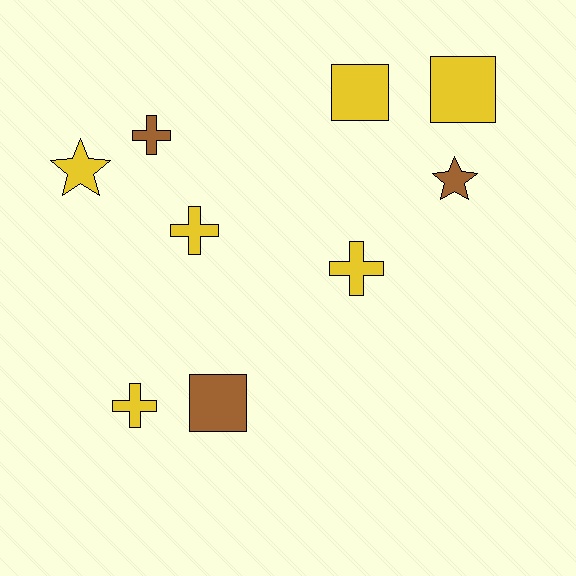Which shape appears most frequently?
Cross, with 4 objects.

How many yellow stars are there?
There is 1 yellow star.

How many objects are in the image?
There are 9 objects.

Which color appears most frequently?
Yellow, with 6 objects.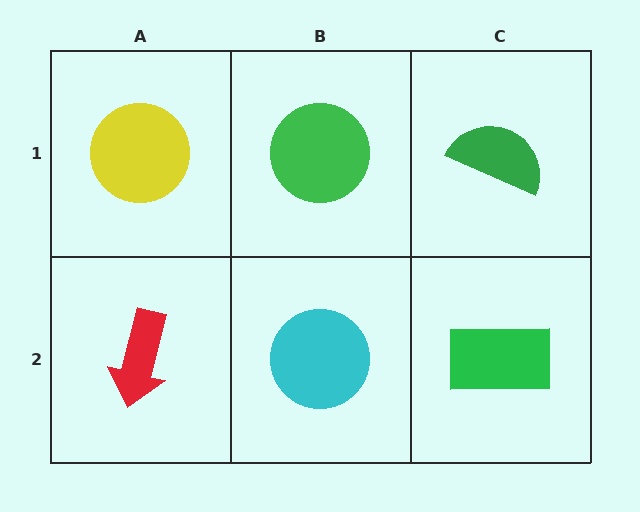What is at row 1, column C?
A green semicircle.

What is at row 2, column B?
A cyan circle.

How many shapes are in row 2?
3 shapes.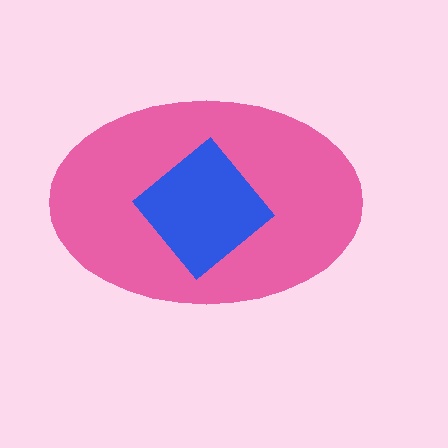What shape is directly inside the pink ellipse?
The blue diamond.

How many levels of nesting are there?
2.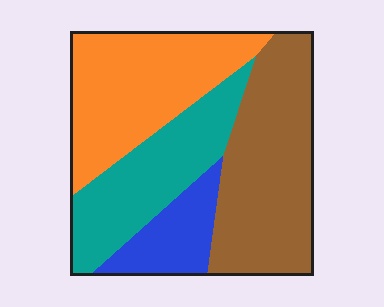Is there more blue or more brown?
Brown.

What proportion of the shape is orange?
Orange takes up about one third (1/3) of the shape.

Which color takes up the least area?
Blue, at roughly 10%.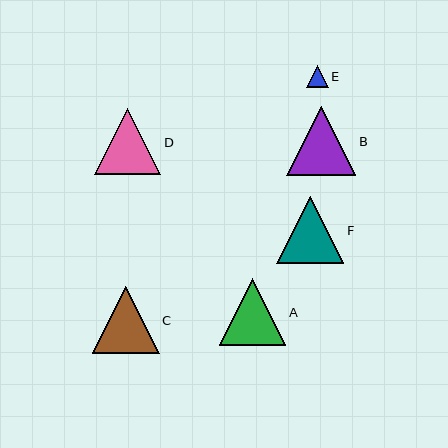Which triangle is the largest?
Triangle B is the largest with a size of approximately 70 pixels.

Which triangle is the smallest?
Triangle E is the smallest with a size of approximately 22 pixels.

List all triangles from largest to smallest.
From largest to smallest: B, A, F, C, D, E.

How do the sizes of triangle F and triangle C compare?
Triangle F and triangle C are approximately the same size.